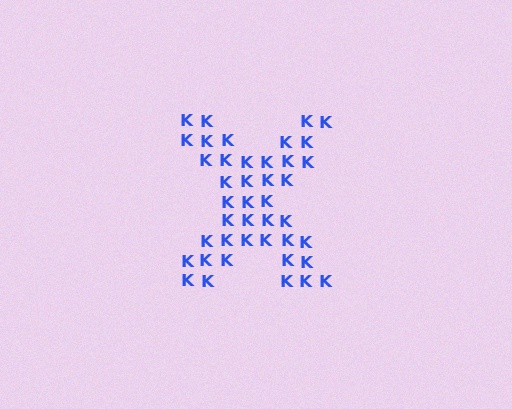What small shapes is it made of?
It is made of small letter K's.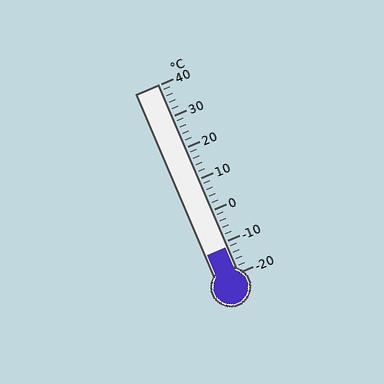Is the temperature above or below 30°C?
The temperature is below 30°C.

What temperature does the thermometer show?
The thermometer shows approximately -12°C.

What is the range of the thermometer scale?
The thermometer scale ranges from -20°C to 40°C.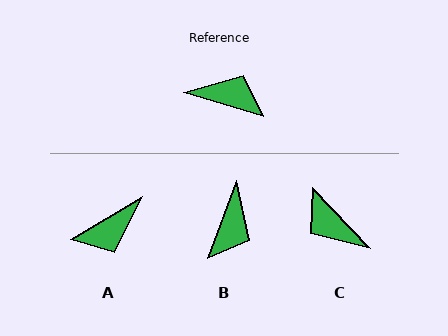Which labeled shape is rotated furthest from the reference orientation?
C, about 150 degrees away.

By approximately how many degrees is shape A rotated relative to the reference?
Approximately 132 degrees clockwise.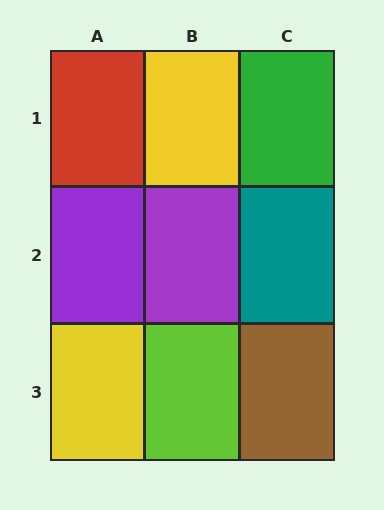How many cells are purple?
2 cells are purple.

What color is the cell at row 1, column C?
Green.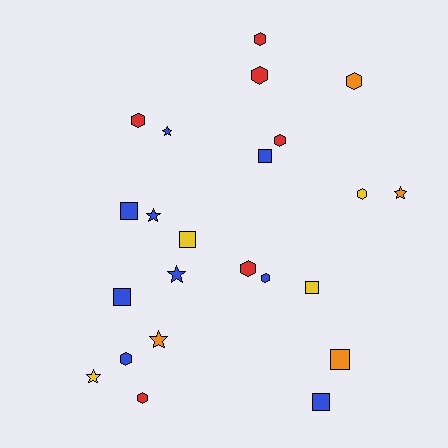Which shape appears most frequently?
Hexagon, with 10 objects.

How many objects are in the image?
There are 23 objects.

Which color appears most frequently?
Blue, with 9 objects.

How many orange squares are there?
There is 1 orange square.